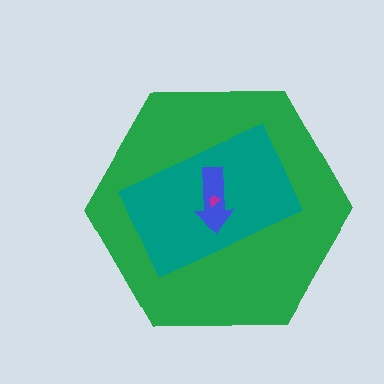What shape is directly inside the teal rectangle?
The blue arrow.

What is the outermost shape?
The green hexagon.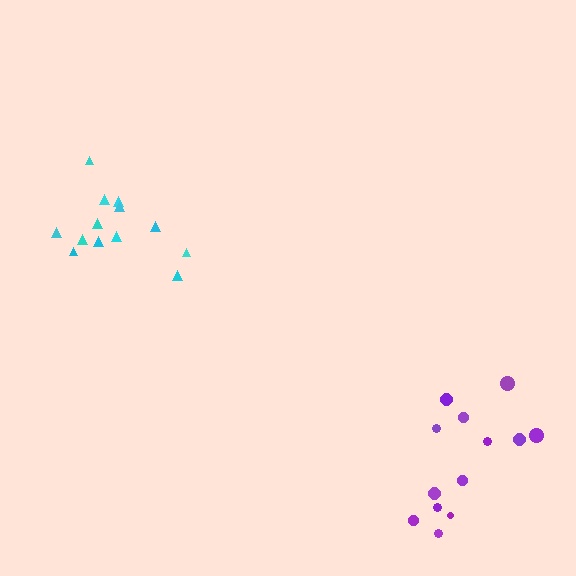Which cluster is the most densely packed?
Cyan.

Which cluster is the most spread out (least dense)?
Purple.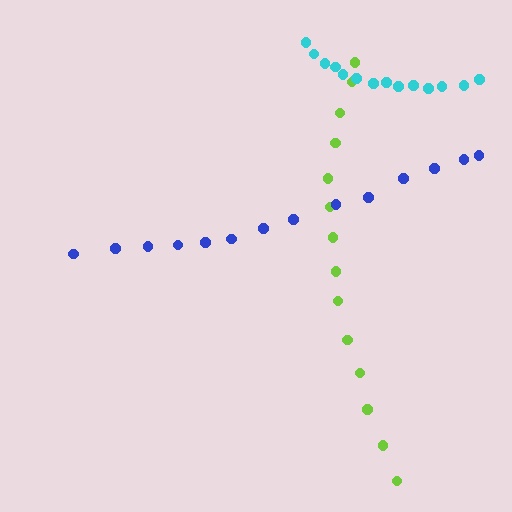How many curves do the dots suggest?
There are 3 distinct paths.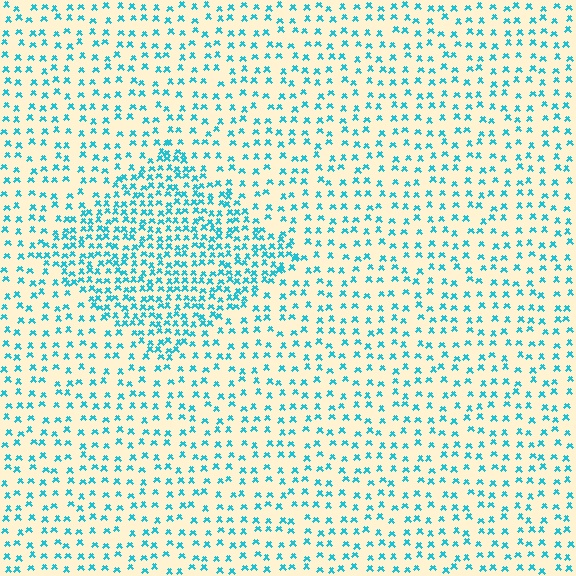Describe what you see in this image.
The image contains small cyan elements arranged at two different densities. A diamond-shaped region is visible where the elements are more densely packed than the surrounding area.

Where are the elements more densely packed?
The elements are more densely packed inside the diamond boundary.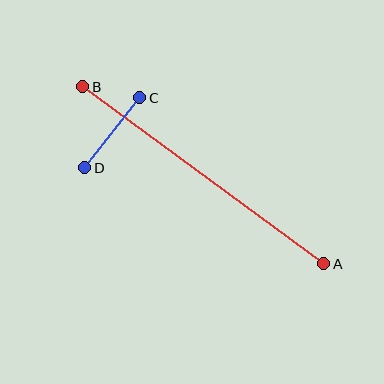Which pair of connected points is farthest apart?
Points A and B are farthest apart.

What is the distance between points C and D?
The distance is approximately 89 pixels.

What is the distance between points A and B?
The distance is approximately 299 pixels.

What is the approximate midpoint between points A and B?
The midpoint is at approximately (203, 175) pixels.